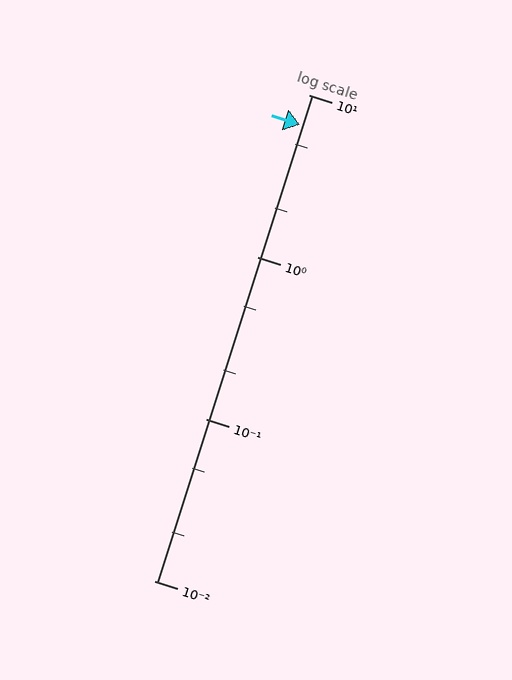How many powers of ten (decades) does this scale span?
The scale spans 3 decades, from 0.01 to 10.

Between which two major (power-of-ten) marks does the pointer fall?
The pointer is between 1 and 10.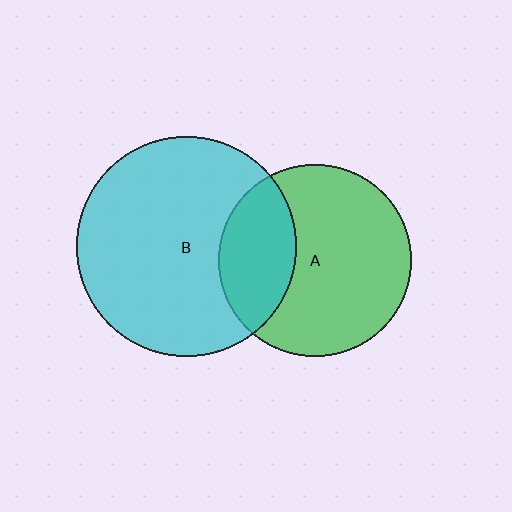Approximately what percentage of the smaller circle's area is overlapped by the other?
Approximately 30%.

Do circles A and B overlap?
Yes.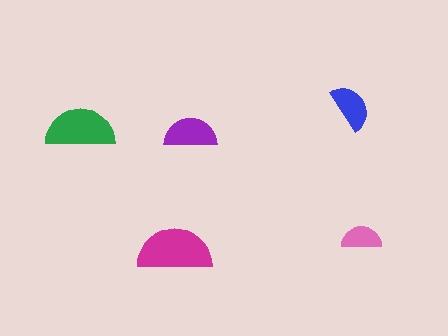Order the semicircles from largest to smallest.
the magenta one, the green one, the purple one, the blue one, the pink one.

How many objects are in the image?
There are 5 objects in the image.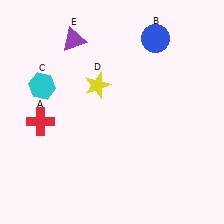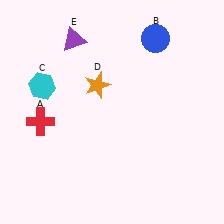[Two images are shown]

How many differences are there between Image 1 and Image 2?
There is 1 difference between the two images.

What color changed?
The star (D) changed from yellow in Image 1 to orange in Image 2.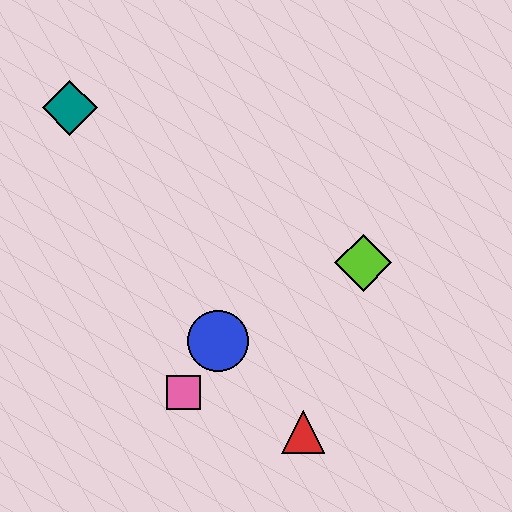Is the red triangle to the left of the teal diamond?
No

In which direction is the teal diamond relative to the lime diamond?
The teal diamond is to the left of the lime diamond.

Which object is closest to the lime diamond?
The blue circle is closest to the lime diamond.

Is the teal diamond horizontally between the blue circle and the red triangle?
No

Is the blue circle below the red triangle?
No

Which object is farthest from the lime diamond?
The teal diamond is farthest from the lime diamond.